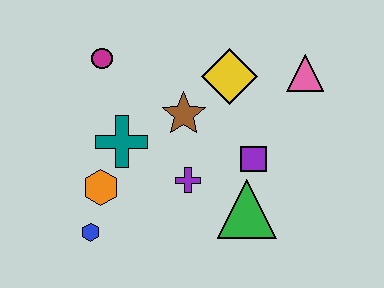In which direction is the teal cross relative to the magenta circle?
The teal cross is below the magenta circle.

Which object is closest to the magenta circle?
The teal cross is closest to the magenta circle.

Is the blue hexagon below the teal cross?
Yes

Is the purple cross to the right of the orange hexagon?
Yes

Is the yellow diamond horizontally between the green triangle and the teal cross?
Yes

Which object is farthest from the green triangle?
The magenta circle is farthest from the green triangle.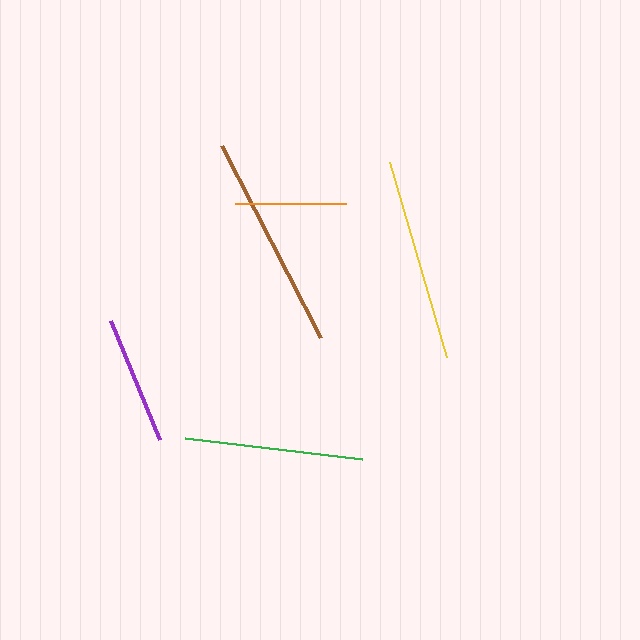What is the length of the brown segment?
The brown segment is approximately 217 pixels long.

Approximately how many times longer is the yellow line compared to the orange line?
The yellow line is approximately 1.8 times the length of the orange line.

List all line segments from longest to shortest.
From longest to shortest: brown, yellow, green, purple, orange.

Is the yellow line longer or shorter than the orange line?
The yellow line is longer than the orange line.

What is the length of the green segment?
The green segment is approximately 178 pixels long.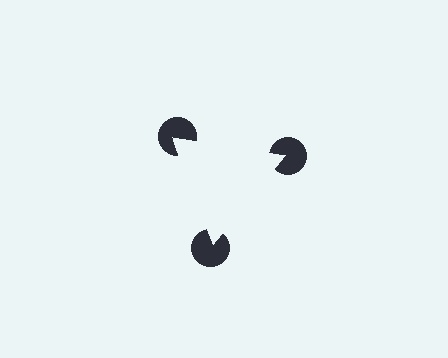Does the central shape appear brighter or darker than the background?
It typically appears slightly brighter than the background, even though no actual brightness change is drawn.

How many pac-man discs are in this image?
There are 3 — one at each vertex of the illusory triangle.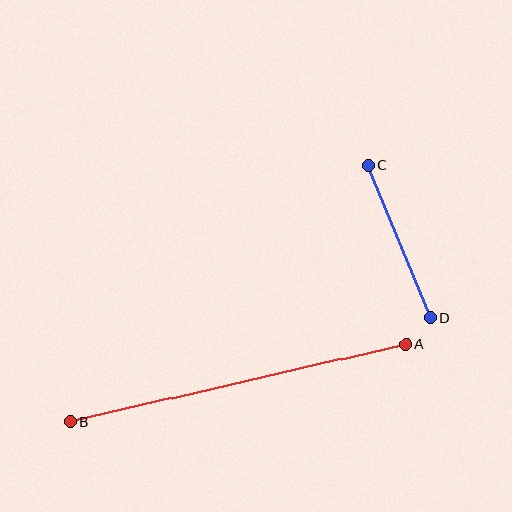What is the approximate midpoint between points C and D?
The midpoint is at approximately (399, 241) pixels.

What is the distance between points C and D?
The distance is approximately 165 pixels.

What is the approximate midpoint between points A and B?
The midpoint is at approximately (238, 383) pixels.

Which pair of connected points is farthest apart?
Points A and B are farthest apart.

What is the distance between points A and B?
The distance is approximately 344 pixels.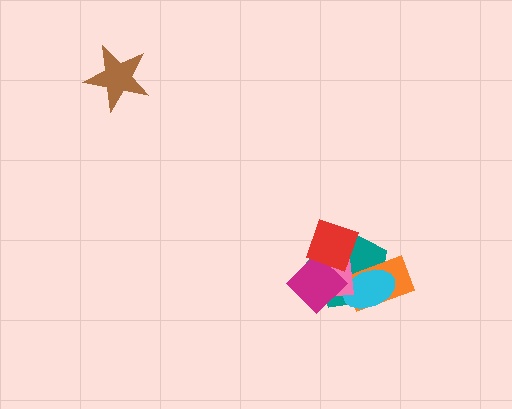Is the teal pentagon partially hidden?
Yes, it is partially covered by another shape.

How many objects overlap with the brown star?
0 objects overlap with the brown star.